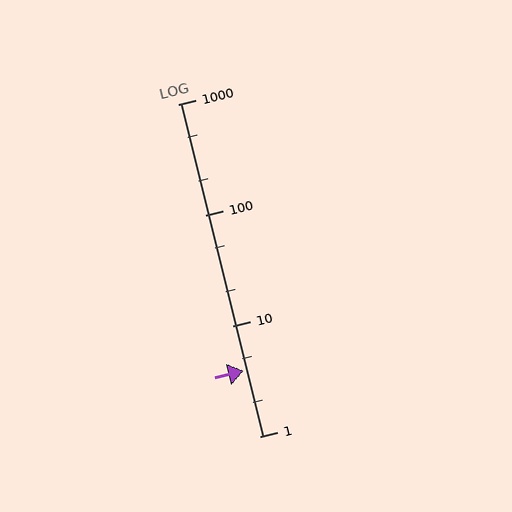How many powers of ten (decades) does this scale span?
The scale spans 3 decades, from 1 to 1000.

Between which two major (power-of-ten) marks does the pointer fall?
The pointer is between 1 and 10.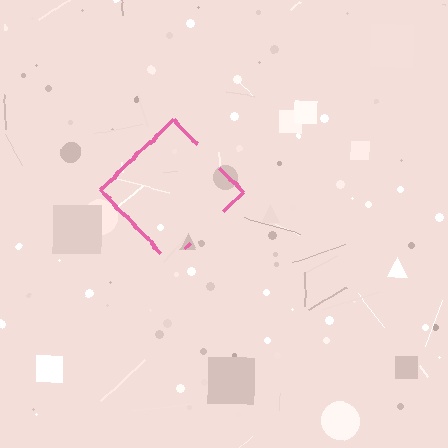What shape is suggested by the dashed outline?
The dashed outline suggests a diamond.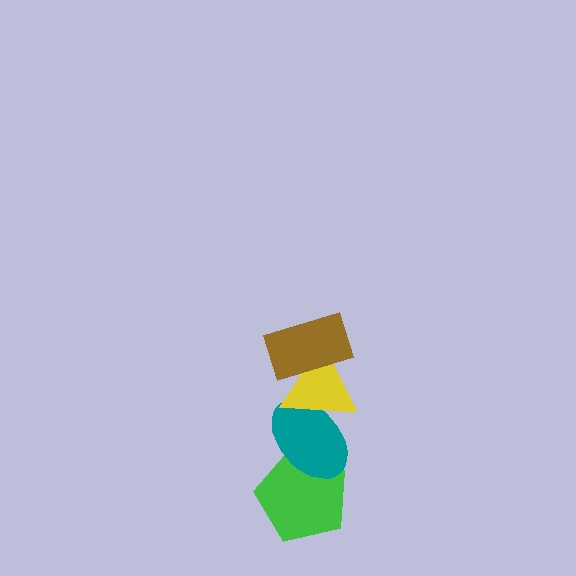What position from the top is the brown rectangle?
The brown rectangle is 1st from the top.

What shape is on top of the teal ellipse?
The yellow triangle is on top of the teal ellipse.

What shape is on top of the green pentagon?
The teal ellipse is on top of the green pentagon.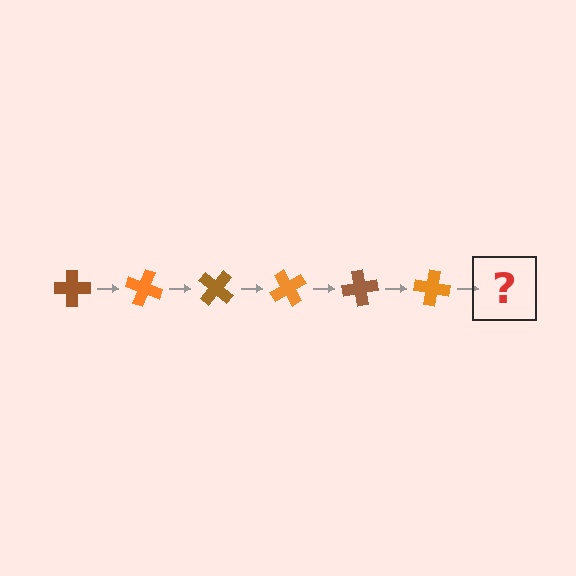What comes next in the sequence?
The next element should be a brown cross, rotated 120 degrees from the start.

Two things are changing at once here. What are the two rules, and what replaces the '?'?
The two rules are that it rotates 20 degrees each step and the color cycles through brown and orange. The '?' should be a brown cross, rotated 120 degrees from the start.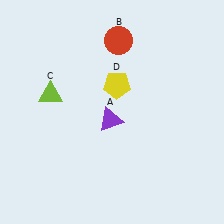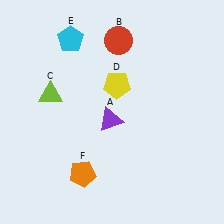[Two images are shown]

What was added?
A cyan pentagon (E), an orange pentagon (F) were added in Image 2.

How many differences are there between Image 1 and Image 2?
There are 2 differences between the two images.